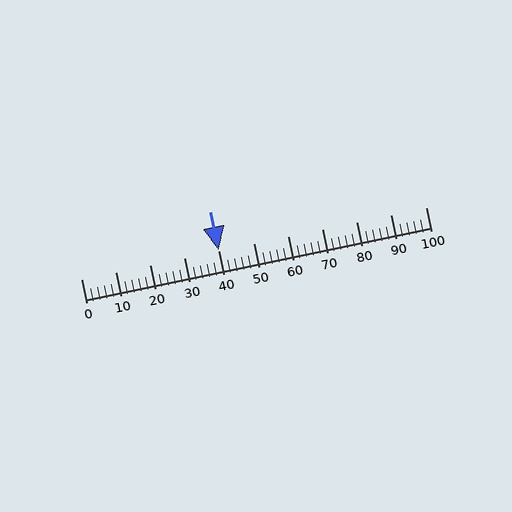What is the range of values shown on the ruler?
The ruler shows values from 0 to 100.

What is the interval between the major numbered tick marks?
The major tick marks are spaced 10 units apart.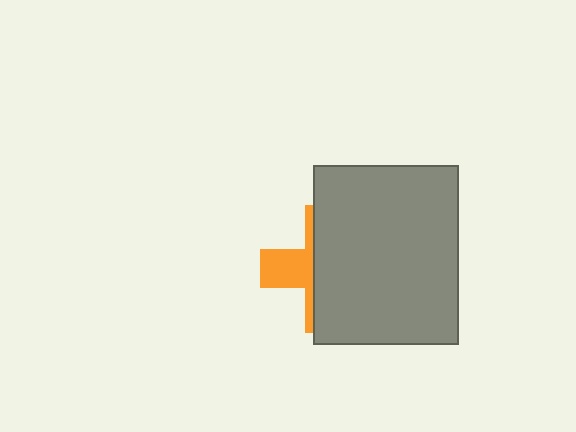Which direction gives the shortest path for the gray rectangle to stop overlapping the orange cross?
Moving right gives the shortest separation.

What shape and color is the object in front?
The object in front is a gray rectangle.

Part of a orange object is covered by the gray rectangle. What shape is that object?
It is a cross.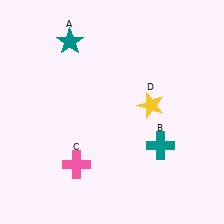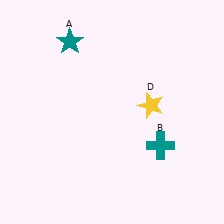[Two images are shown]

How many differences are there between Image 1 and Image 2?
There is 1 difference between the two images.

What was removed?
The pink cross (C) was removed in Image 2.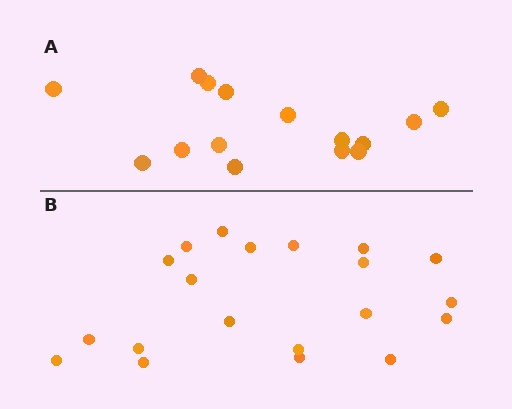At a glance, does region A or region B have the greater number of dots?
Region B (the bottom region) has more dots.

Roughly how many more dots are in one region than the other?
Region B has about 5 more dots than region A.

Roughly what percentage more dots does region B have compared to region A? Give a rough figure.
About 35% more.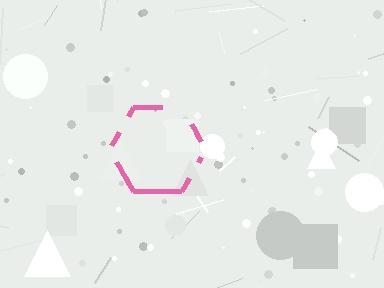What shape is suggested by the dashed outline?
The dashed outline suggests a hexagon.